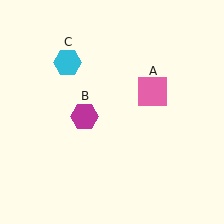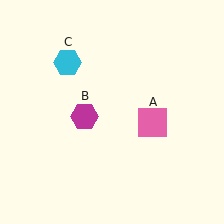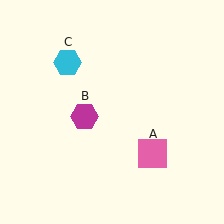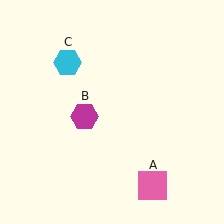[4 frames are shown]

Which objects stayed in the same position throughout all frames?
Magenta hexagon (object B) and cyan hexagon (object C) remained stationary.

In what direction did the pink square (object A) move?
The pink square (object A) moved down.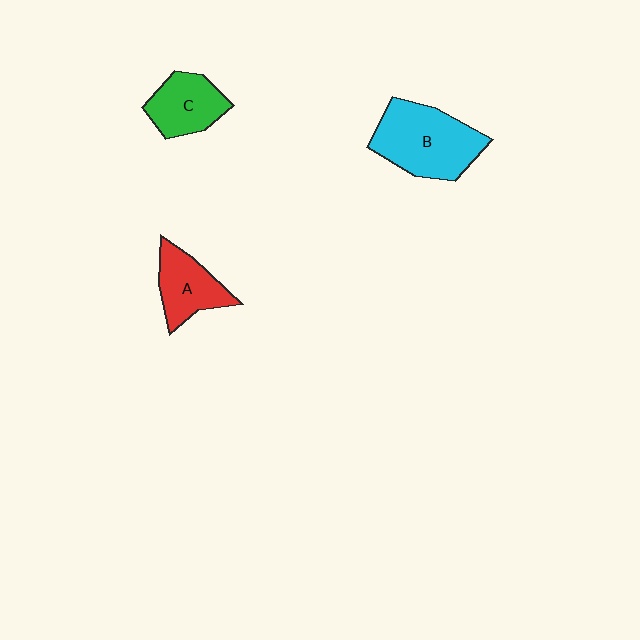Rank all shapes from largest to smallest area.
From largest to smallest: B (cyan), C (green), A (red).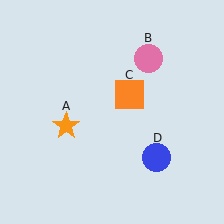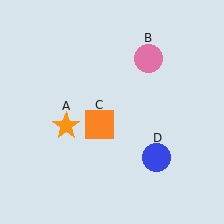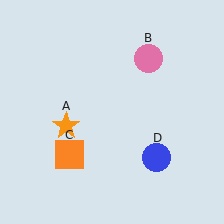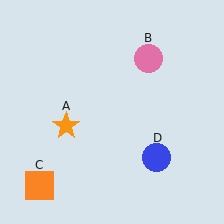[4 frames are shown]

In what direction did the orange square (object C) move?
The orange square (object C) moved down and to the left.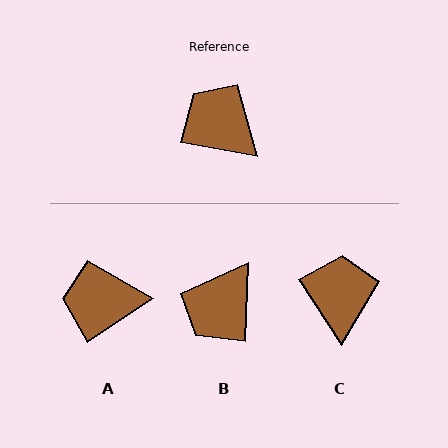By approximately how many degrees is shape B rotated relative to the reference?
Approximately 98 degrees counter-clockwise.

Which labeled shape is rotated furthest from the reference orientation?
B, about 98 degrees away.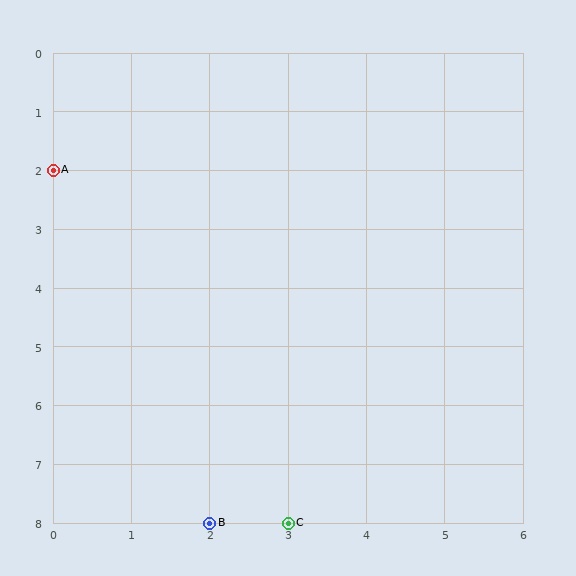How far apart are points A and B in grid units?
Points A and B are 2 columns and 6 rows apart (about 6.3 grid units diagonally).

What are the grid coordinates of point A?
Point A is at grid coordinates (0, 2).